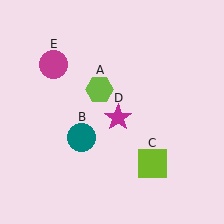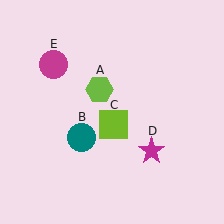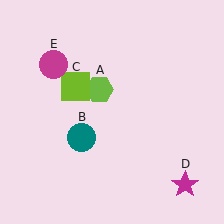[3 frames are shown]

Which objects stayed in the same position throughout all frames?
Lime hexagon (object A) and teal circle (object B) and magenta circle (object E) remained stationary.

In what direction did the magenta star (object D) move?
The magenta star (object D) moved down and to the right.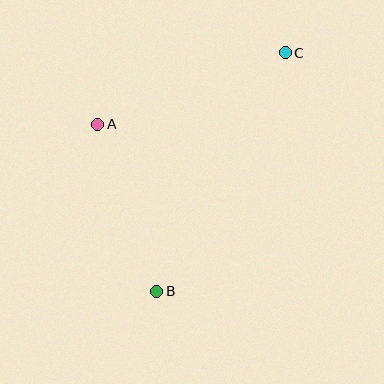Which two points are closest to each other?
Points A and B are closest to each other.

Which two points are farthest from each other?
Points B and C are farthest from each other.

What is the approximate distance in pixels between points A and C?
The distance between A and C is approximately 201 pixels.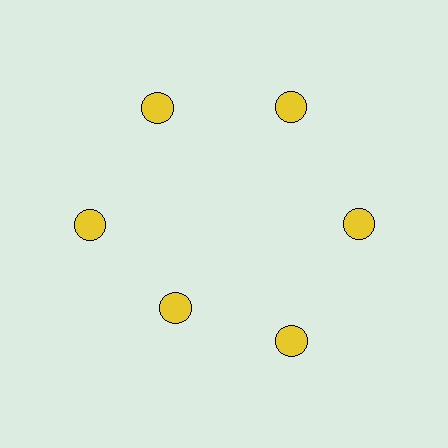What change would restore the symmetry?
The symmetry would be restored by moving it outward, back onto the ring so that all 6 circles sit at equal angles and equal distance from the center.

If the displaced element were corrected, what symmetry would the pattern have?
It would have 6-fold rotational symmetry — the pattern would map onto itself every 60 degrees.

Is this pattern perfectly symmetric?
No. The 6 yellow circles are arranged in a ring, but one element near the 7 o'clock position is pulled inward toward the center, breaking the 6-fold rotational symmetry.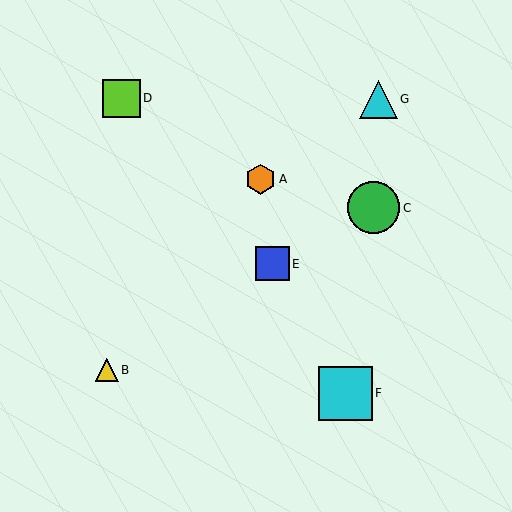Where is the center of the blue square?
The center of the blue square is at (272, 264).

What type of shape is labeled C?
Shape C is a green circle.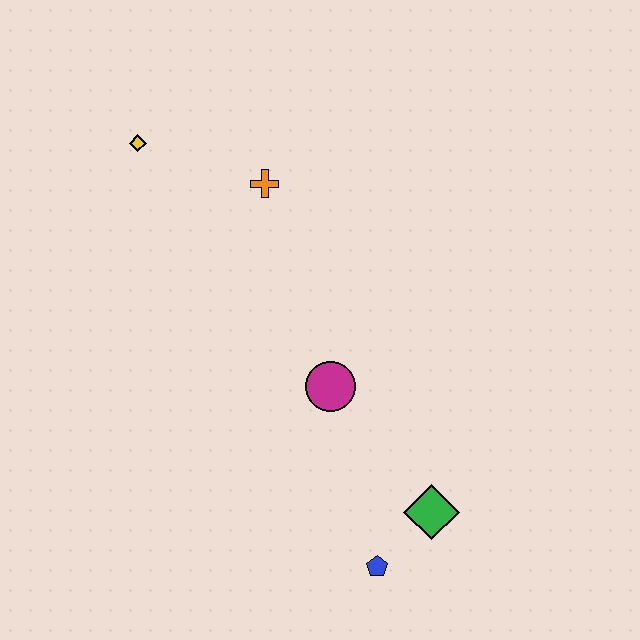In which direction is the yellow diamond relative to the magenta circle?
The yellow diamond is above the magenta circle.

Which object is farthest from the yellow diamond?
The blue pentagon is farthest from the yellow diamond.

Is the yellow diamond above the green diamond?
Yes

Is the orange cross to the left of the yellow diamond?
No